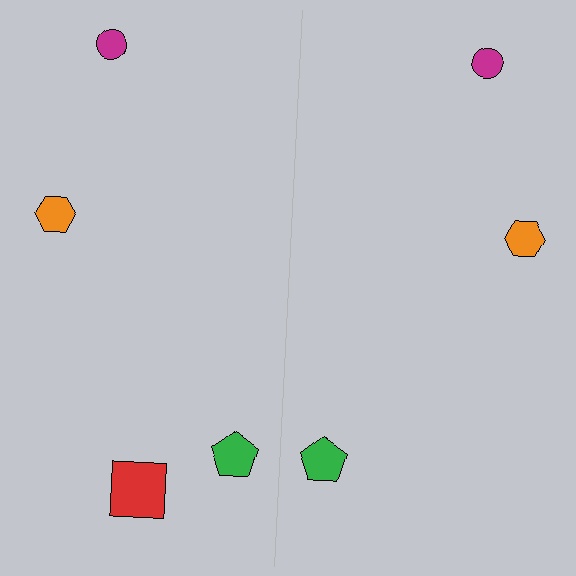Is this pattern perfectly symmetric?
No, the pattern is not perfectly symmetric. A red square is missing from the right side.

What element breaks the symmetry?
A red square is missing from the right side.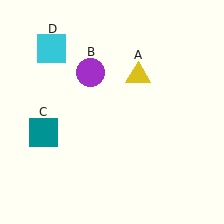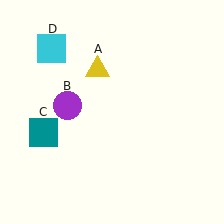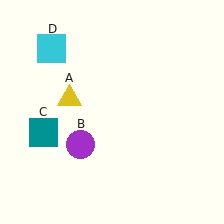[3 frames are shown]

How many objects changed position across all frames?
2 objects changed position: yellow triangle (object A), purple circle (object B).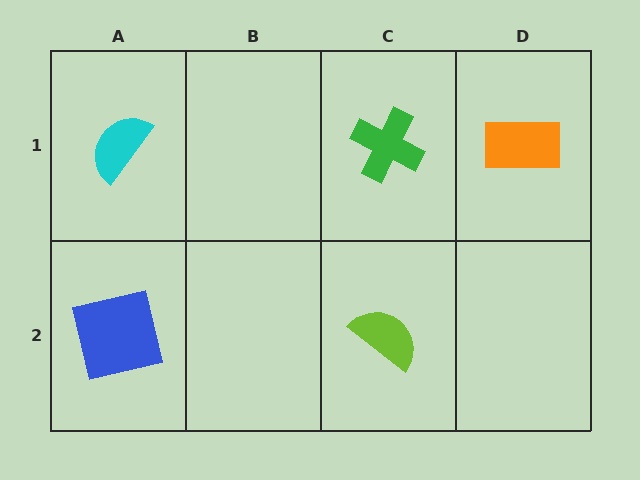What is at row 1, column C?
A green cross.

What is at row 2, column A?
A blue square.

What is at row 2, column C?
A lime semicircle.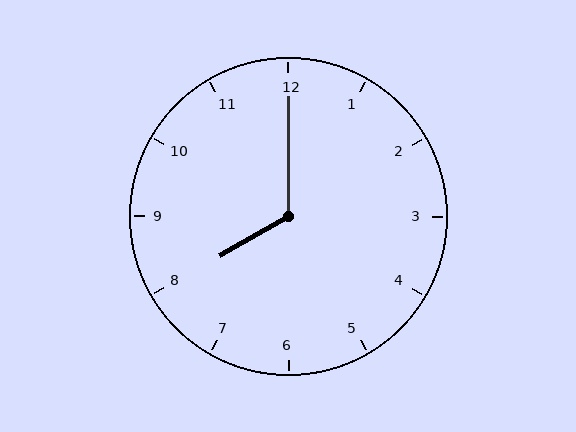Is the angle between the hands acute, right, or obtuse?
It is obtuse.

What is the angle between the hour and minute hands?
Approximately 120 degrees.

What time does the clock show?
8:00.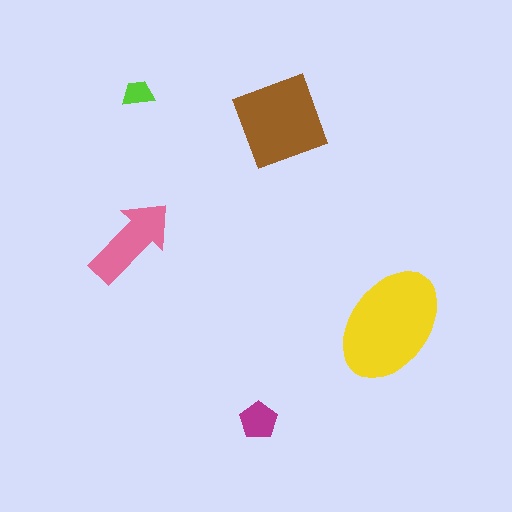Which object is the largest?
The yellow ellipse.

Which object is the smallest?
The lime trapezoid.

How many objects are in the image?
There are 5 objects in the image.